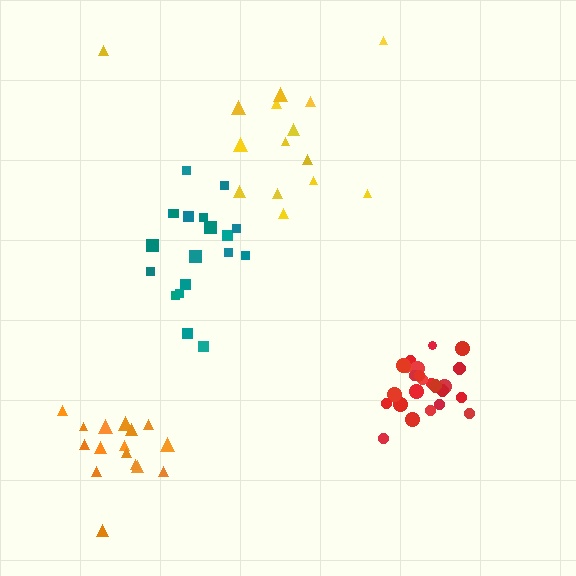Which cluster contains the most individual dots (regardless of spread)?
Red (26).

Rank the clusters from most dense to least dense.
red, teal, orange, yellow.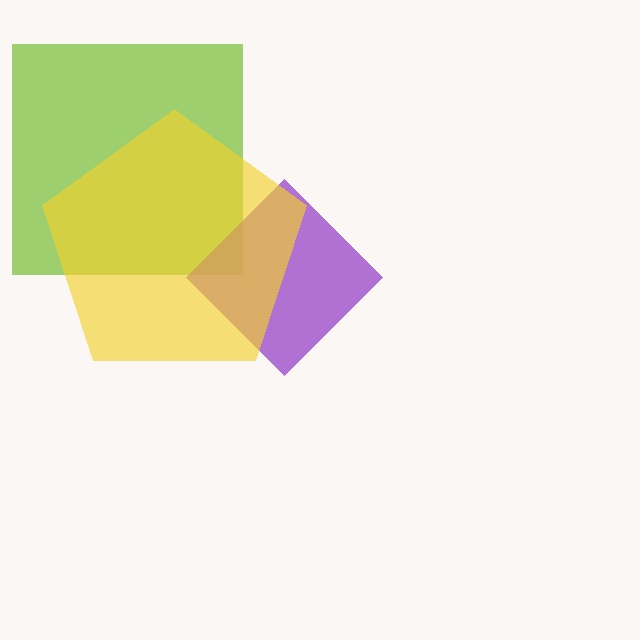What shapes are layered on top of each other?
The layered shapes are: a lime square, a purple diamond, a yellow pentagon.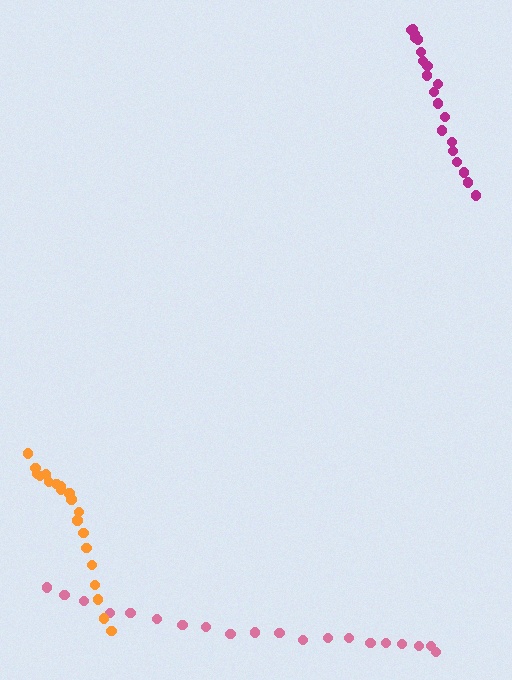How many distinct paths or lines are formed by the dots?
There are 3 distinct paths.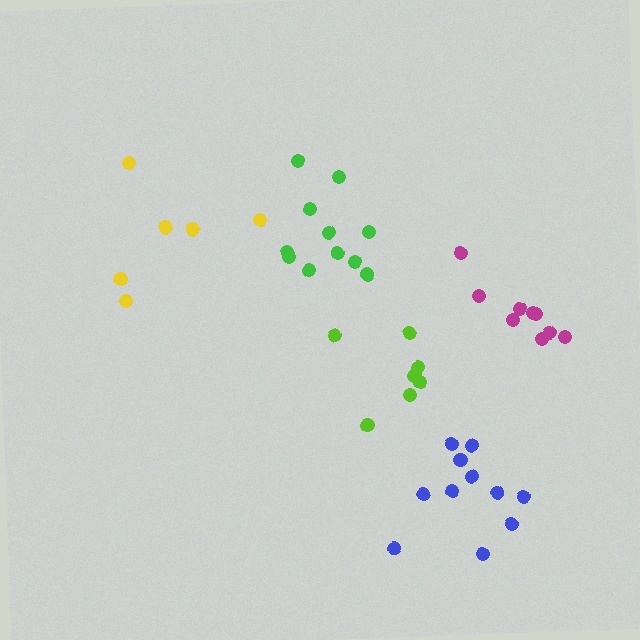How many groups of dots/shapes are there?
There are 5 groups.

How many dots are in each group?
Group 1: 6 dots, Group 2: 11 dots, Group 3: 7 dots, Group 4: 11 dots, Group 5: 9 dots (44 total).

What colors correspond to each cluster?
The clusters are colored: yellow, blue, lime, green, magenta.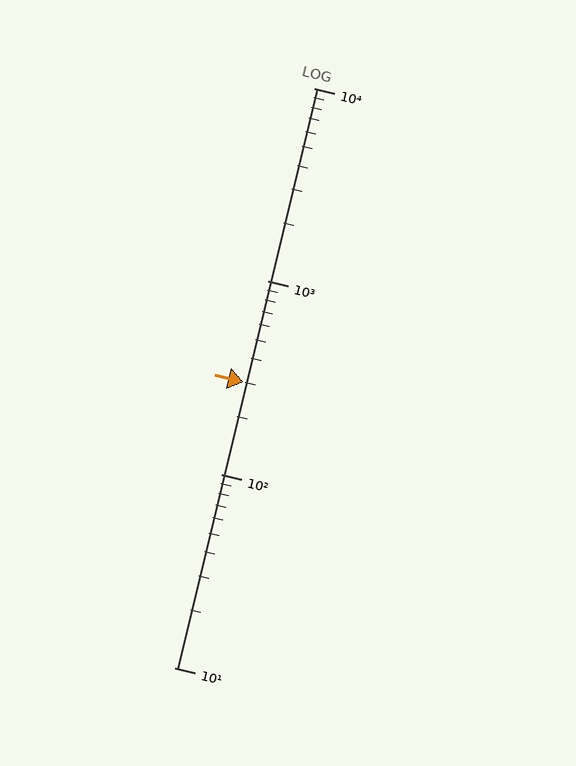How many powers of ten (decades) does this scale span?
The scale spans 3 decades, from 10 to 10000.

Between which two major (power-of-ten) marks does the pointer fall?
The pointer is between 100 and 1000.